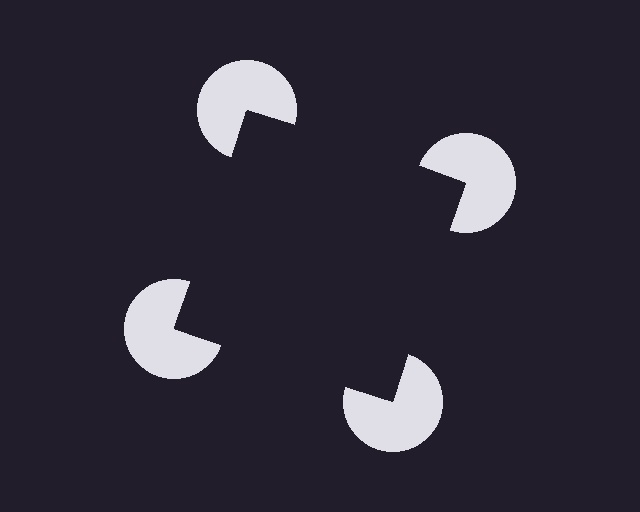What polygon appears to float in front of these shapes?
An illusory square — its edges are inferred from the aligned wedge cuts in the pac-man discs, not physically drawn.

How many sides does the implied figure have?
4 sides.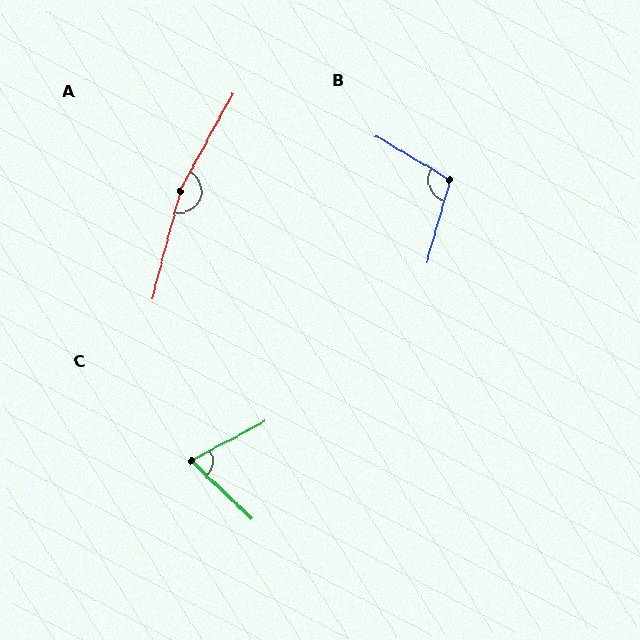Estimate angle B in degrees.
Approximately 105 degrees.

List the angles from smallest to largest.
C (71°), B (105°), A (166°).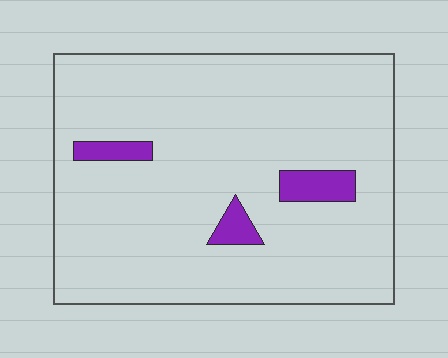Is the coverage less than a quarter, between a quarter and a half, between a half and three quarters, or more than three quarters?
Less than a quarter.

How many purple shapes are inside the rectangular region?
3.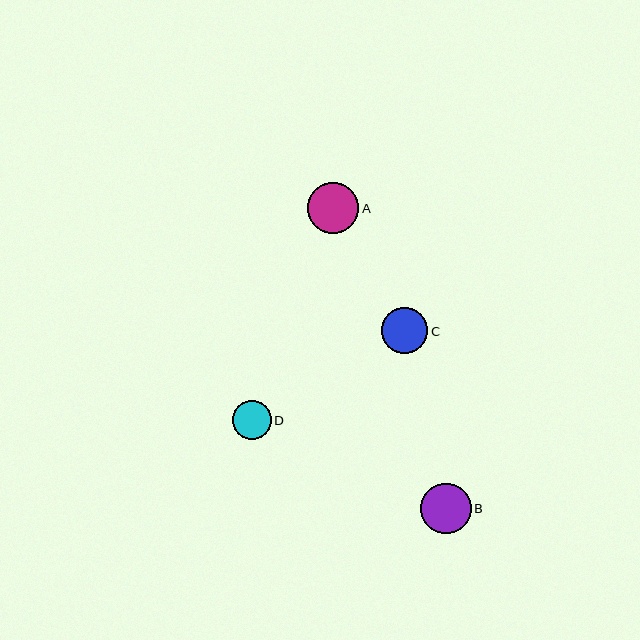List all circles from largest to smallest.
From largest to smallest: A, B, C, D.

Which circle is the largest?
Circle A is the largest with a size of approximately 52 pixels.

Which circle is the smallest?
Circle D is the smallest with a size of approximately 39 pixels.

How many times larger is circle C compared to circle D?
Circle C is approximately 1.2 times the size of circle D.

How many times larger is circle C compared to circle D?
Circle C is approximately 1.2 times the size of circle D.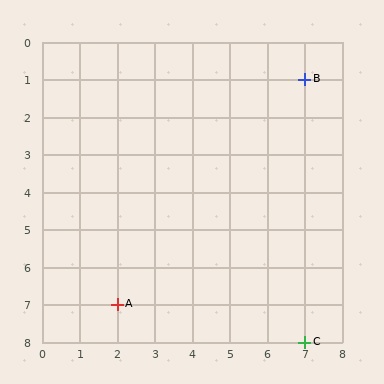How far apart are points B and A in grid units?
Points B and A are 5 columns and 6 rows apart (about 7.8 grid units diagonally).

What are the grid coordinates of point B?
Point B is at grid coordinates (7, 1).